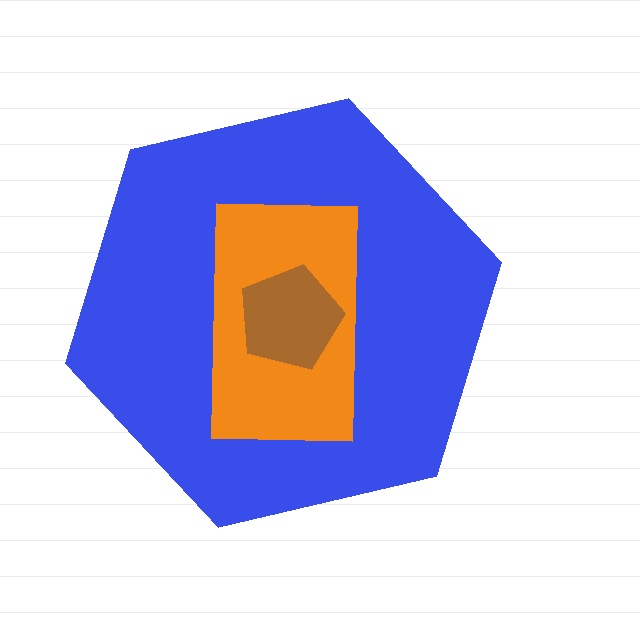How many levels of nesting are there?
3.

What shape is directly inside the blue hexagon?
The orange rectangle.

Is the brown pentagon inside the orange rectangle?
Yes.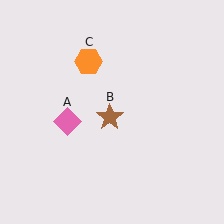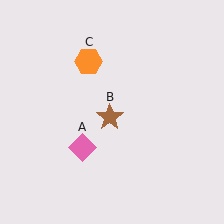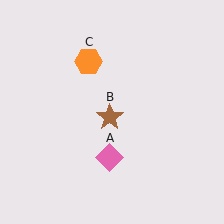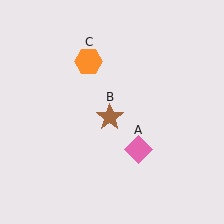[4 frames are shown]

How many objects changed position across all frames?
1 object changed position: pink diamond (object A).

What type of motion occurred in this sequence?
The pink diamond (object A) rotated counterclockwise around the center of the scene.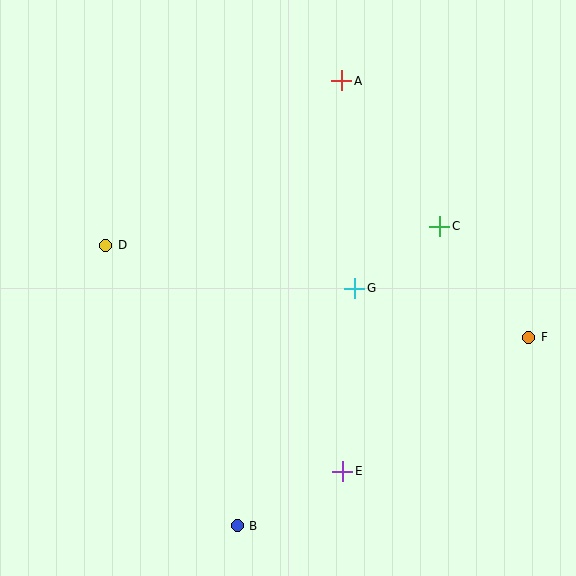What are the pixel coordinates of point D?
Point D is at (106, 245).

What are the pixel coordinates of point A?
Point A is at (341, 81).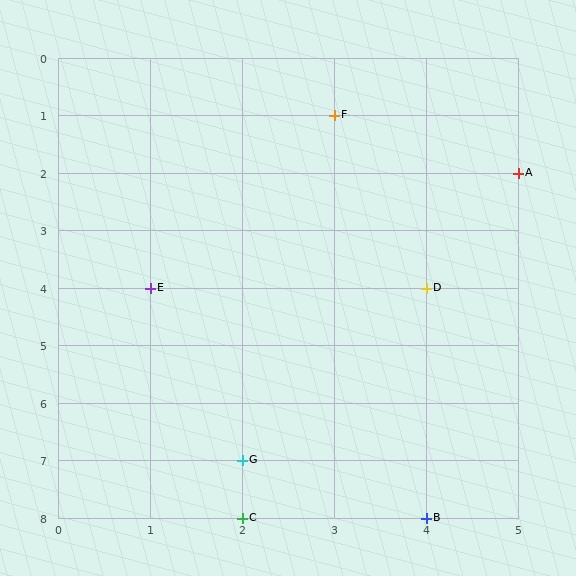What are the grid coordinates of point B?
Point B is at grid coordinates (4, 8).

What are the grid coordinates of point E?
Point E is at grid coordinates (1, 4).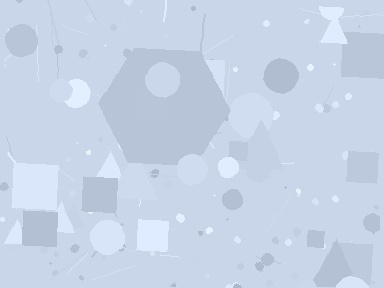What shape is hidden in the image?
A hexagon is hidden in the image.